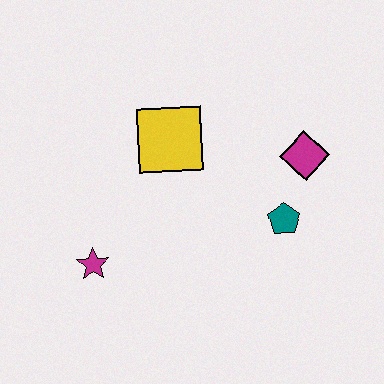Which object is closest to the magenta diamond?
The teal pentagon is closest to the magenta diamond.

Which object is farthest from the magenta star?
The magenta diamond is farthest from the magenta star.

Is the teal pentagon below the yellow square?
Yes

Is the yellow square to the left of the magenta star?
No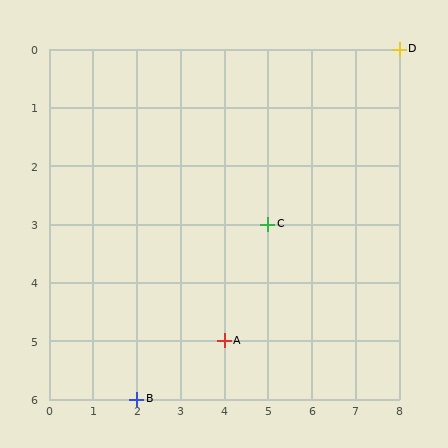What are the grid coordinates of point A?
Point A is at grid coordinates (4, 5).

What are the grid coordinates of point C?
Point C is at grid coordinates (5, 3).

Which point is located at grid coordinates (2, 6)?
Point B is at (2, 6).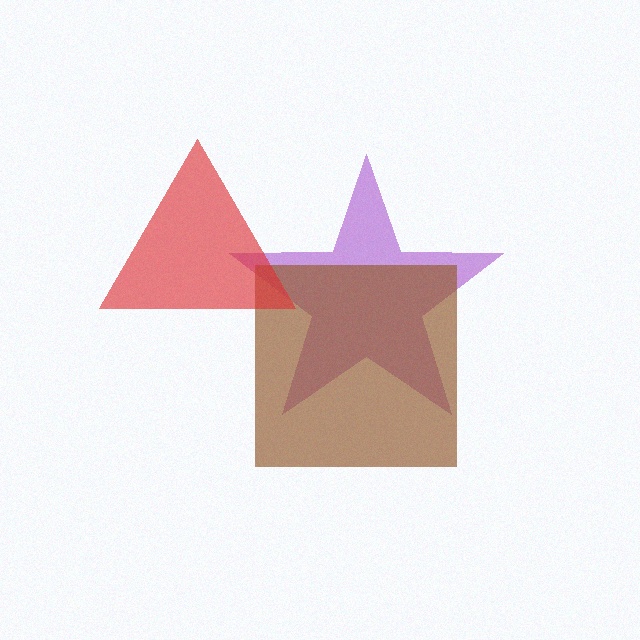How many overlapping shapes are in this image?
There are 3 overlapping shapes in the image.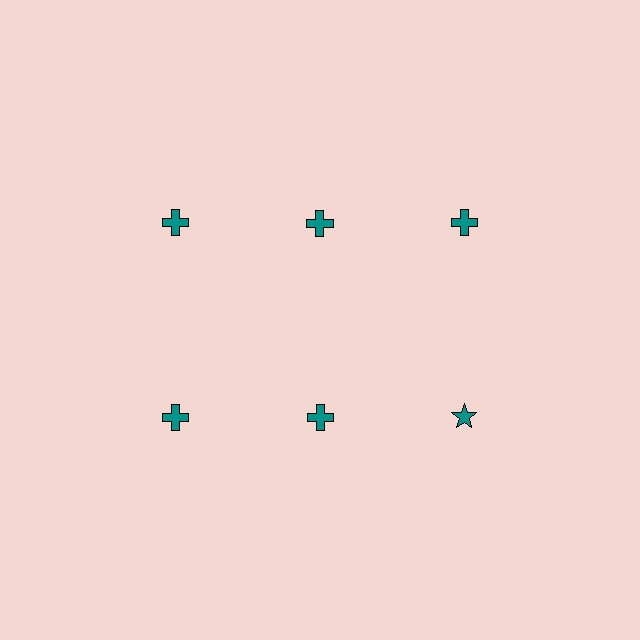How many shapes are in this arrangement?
There are 6 shapes arranged in a grid pattern.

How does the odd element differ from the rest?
It has a different shape: star instead of cross.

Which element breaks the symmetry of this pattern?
The teal star in the second row, center column breaks the symmetry. All other shapes are teal crosses.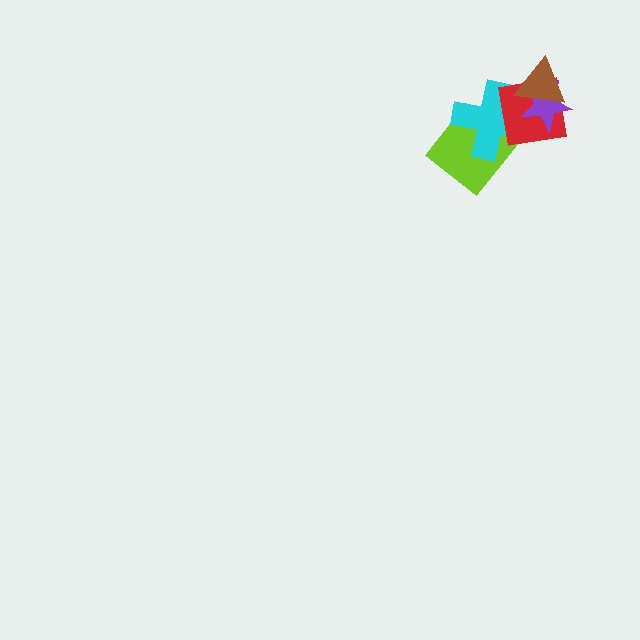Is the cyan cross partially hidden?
Yes, it is partially covered by another shape.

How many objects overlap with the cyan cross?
4 objects overlap with the cyan cross.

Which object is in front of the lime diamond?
The cyan cross is in front of the lime diamond.